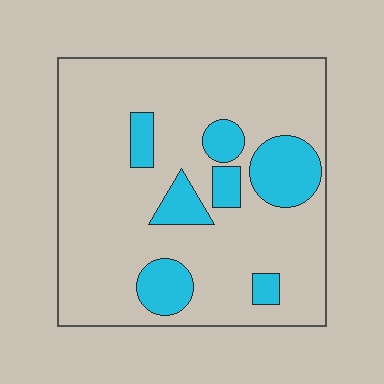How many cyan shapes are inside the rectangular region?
7.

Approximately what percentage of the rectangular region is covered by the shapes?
Approximately 20%.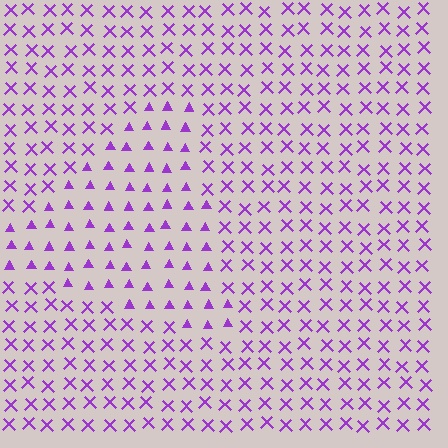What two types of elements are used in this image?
The image uses triangles inside the triangle region and X marks outside it.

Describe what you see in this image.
The image is filled with small purple elements arranged in a uniform grid. A triangle-shaped region contains triangles, while the surrounding area contains X marks. The boundary is defined purely by the change in element shape.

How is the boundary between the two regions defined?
The boundary is defined by a change in element shape: triangles inside vs. X marks outside. All elements share the same color and spacing.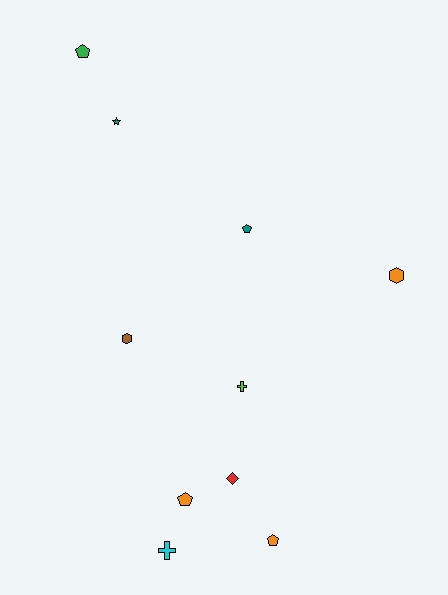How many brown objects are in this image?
There is 1 brown object.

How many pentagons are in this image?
There are 4 pentagons.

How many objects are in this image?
There are 10 objects.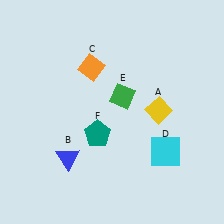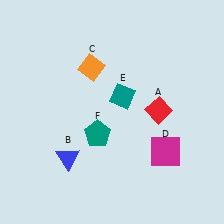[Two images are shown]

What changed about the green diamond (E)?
In Image 1, E is green. In Image 2, it changed to teal.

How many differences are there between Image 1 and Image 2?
There are 3 differences between the two images.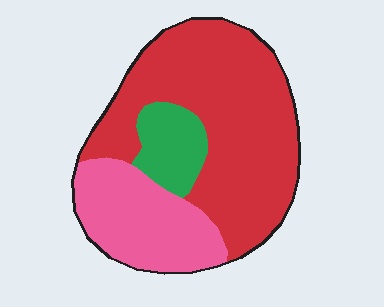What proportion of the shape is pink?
Pink covers 27% of the shape.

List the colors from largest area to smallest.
From largest to smallest: red, pink, green.